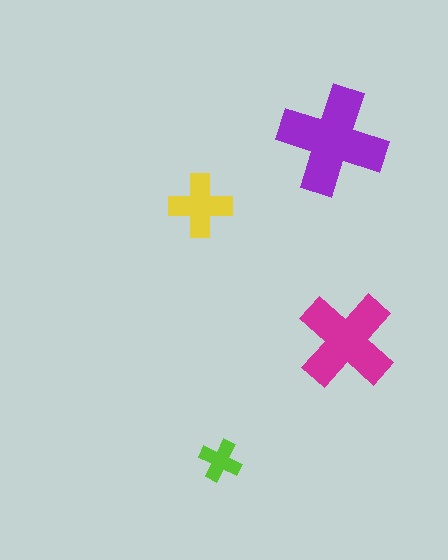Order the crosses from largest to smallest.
the purple one, the magenta one, the yellow one, the lime one.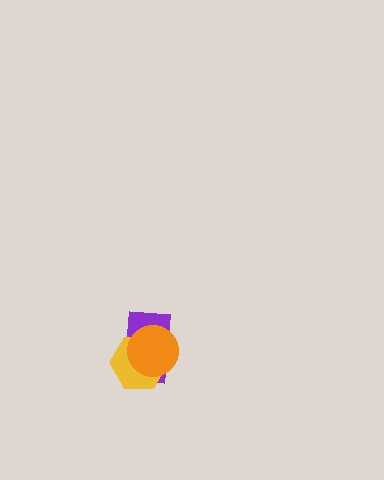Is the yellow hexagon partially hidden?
Yes, it is partially covered by another shape.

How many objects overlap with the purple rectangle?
2 objects overlap with the purple rectangle.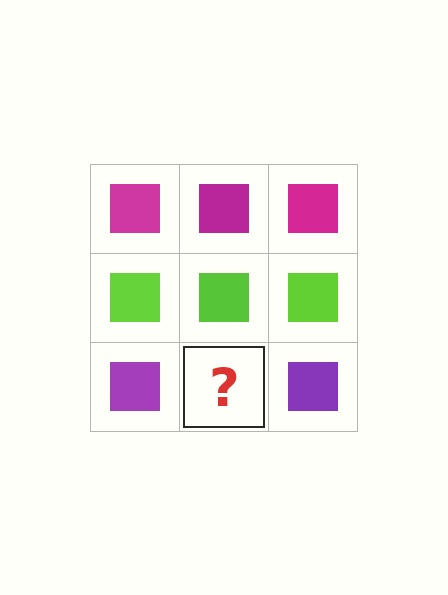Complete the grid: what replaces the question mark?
The question mark should be replaced with a purple square.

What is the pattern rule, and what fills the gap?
The rule is that each row has a consistent color. The gap should be filled with a purple square.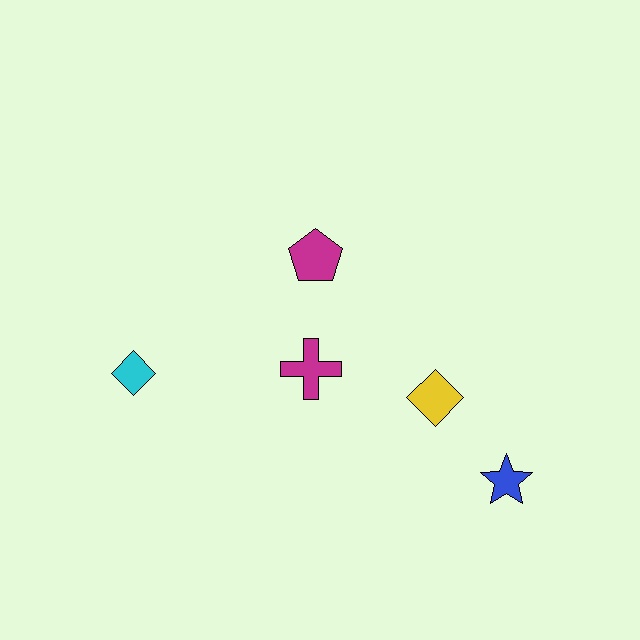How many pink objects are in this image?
There are no pink objects.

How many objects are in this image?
There are 5 objects.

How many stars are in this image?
There is 1 star.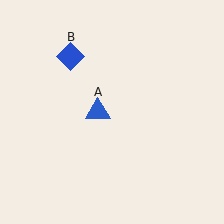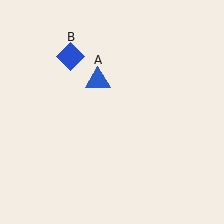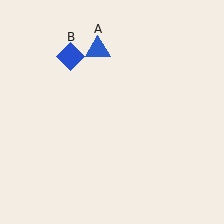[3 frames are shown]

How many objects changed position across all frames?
1 object changed position: blue triangle (object A).